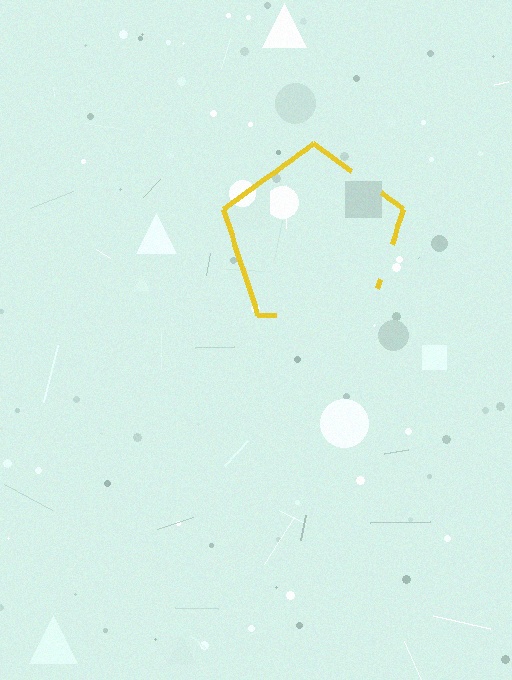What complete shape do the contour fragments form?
The contour fragments form a pentagon.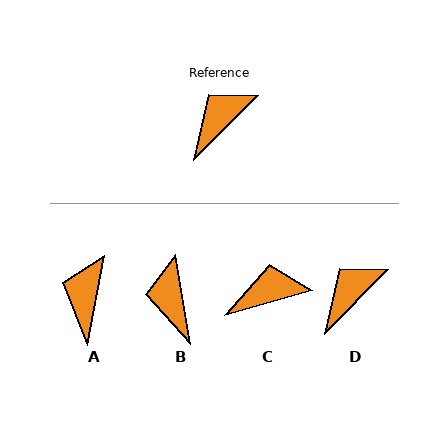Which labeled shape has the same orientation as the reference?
D.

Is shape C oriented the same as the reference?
No, it is off by about 29 degrees.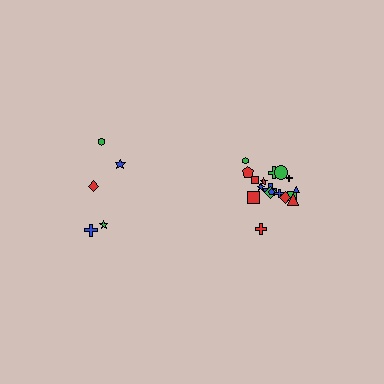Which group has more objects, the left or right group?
The right group.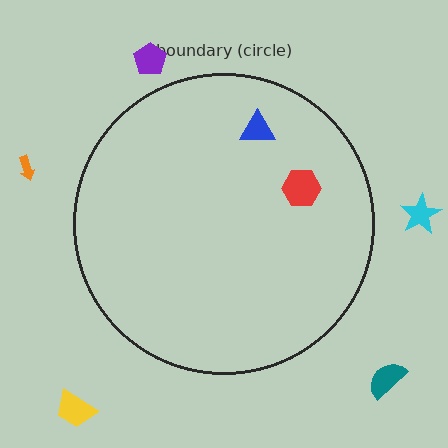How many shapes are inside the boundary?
2 inside, 5 outside.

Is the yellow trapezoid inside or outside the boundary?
Outside.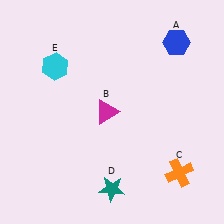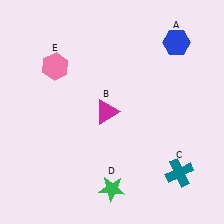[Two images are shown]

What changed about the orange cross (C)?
In Image 1, C is orange. In Image 2, it changed to teal.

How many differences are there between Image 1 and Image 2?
There are 3 differences between the two images.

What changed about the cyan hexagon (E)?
In Image 1, E is cyan. In Image 2, it changed to pink.